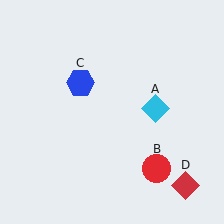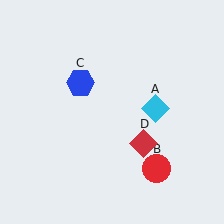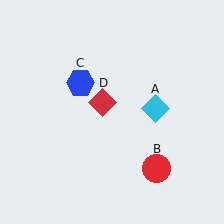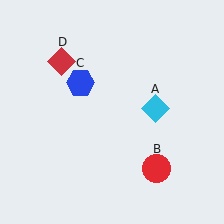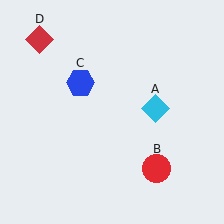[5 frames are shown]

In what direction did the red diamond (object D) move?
The red diamond (object D) moved up and to the left.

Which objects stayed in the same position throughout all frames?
Cyan diamond (object A) and red circle (object B) and blue hexagon (object C) remained stationary.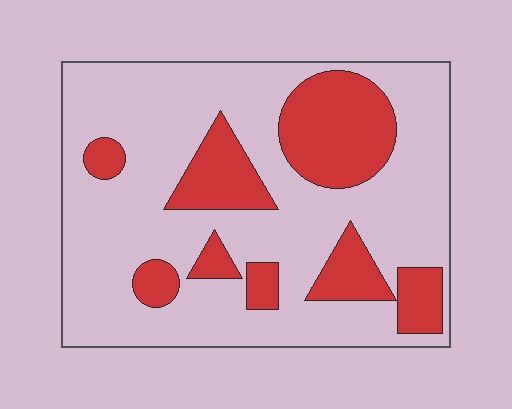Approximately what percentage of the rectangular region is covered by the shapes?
Approximately 25%.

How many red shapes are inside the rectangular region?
8.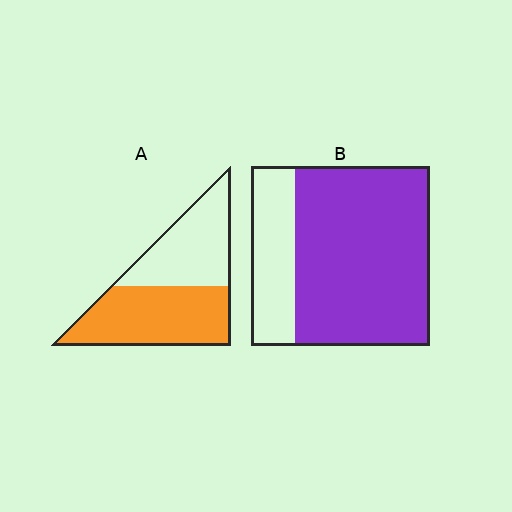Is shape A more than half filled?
Yes.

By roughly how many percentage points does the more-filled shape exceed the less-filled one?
By roughly 20 percentage points (B over A).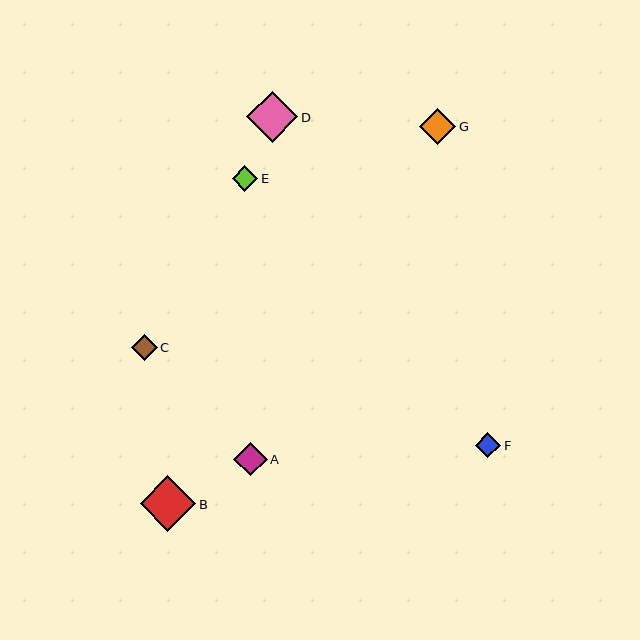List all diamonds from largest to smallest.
From largest to smallest: B, D, G, A, C, E, F.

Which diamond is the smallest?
Diamond F is the smallest with a size of approximately 25 pixels.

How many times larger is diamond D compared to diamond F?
Diamond D is approximately 2.0 times the size of diamond F.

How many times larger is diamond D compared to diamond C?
Diamond D is approximately 2.0 times the size of diamond C.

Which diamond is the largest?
Diamond B is the largest with a size of approximately 55 pixels.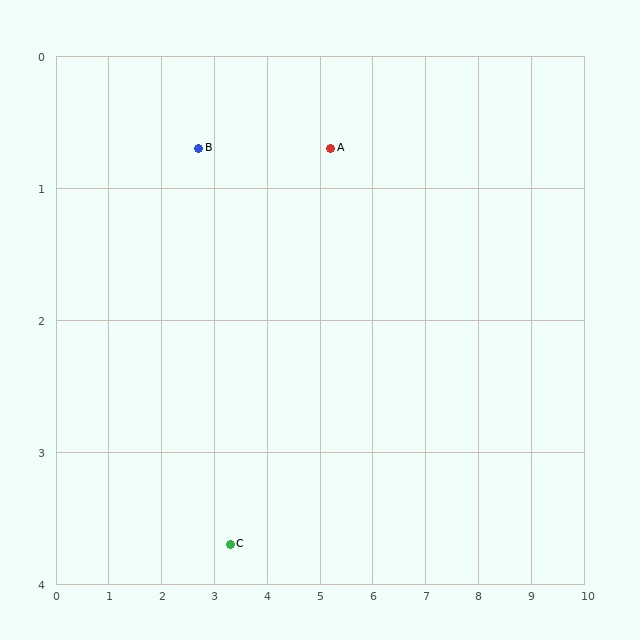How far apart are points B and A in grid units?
Points B and A are about 2.5 grid units apart.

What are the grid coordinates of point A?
Point A is at approximately (5.2, 0.7).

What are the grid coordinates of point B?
Point B is at approximately (2.7, 0.7).